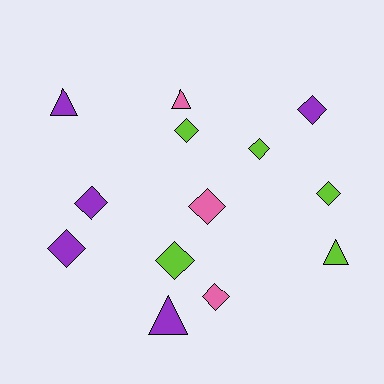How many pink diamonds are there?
There are 2 pink diamonds.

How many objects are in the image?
There are 13 objects.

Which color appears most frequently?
Purple, with 5 objects.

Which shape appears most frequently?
Diamond, with 9 objects.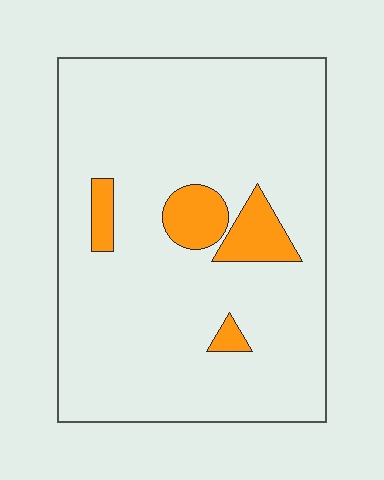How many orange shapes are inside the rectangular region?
4.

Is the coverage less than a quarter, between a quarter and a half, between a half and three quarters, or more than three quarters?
Less than a quarter.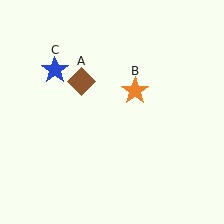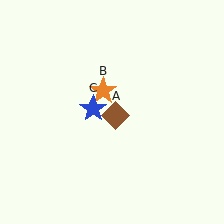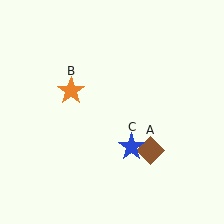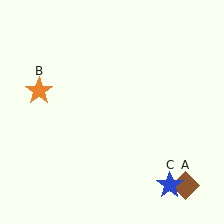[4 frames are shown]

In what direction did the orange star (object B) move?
The orange star (object B) moved left.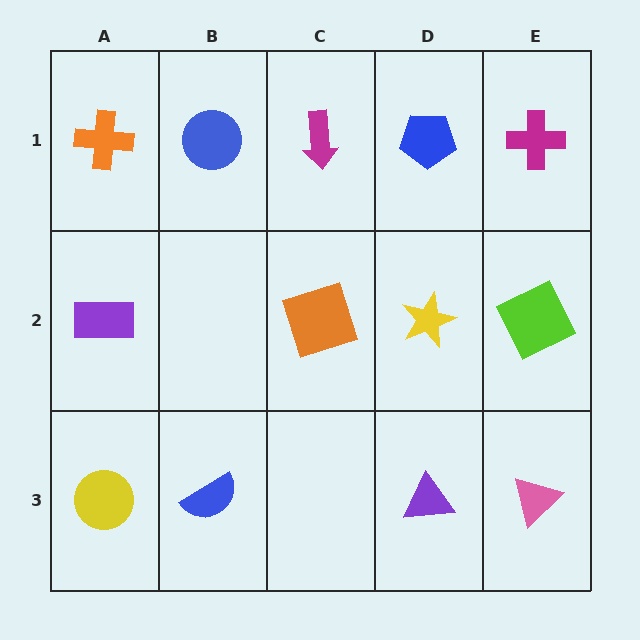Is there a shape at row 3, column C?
No, that cell is empty.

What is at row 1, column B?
A blue circle.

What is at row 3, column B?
A blue semicircle.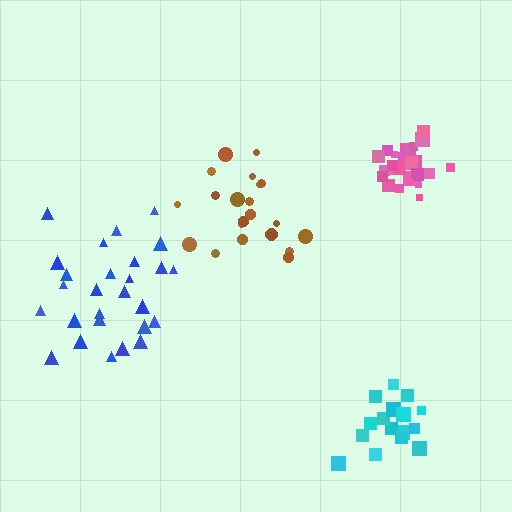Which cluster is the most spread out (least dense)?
Blue.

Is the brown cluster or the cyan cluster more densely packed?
Cyan.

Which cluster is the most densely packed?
Pink.